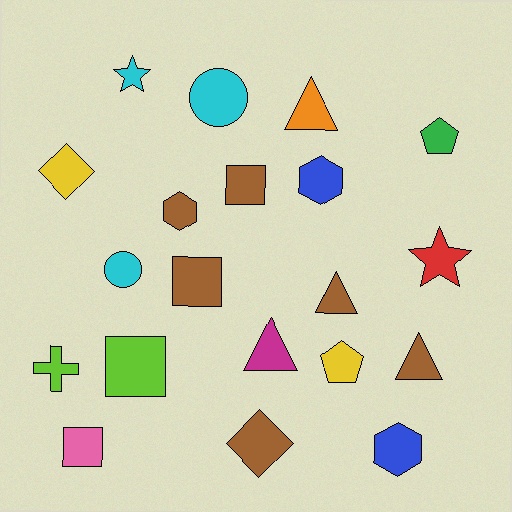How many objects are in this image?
There are 20 objects.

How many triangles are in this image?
There are 4 triangles.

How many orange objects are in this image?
There is 1 orange object.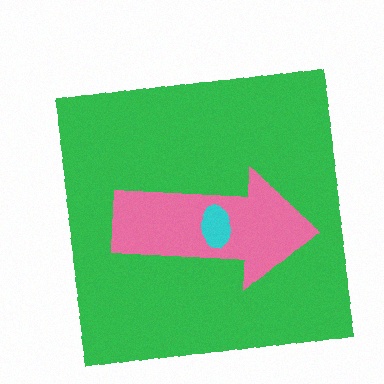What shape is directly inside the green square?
The pink arrow.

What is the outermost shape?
The green square.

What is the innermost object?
The cyan ellipse.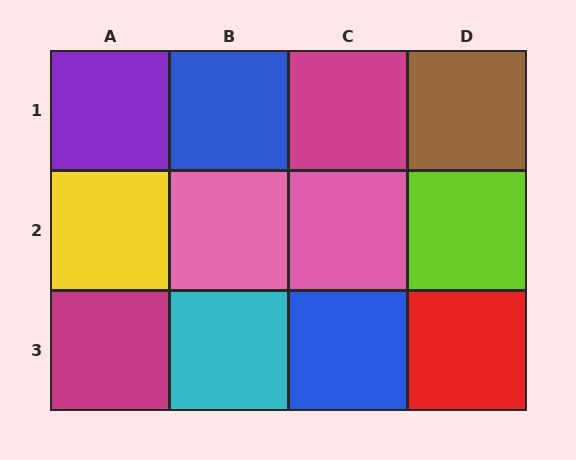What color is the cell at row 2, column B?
Pink.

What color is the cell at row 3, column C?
Blue.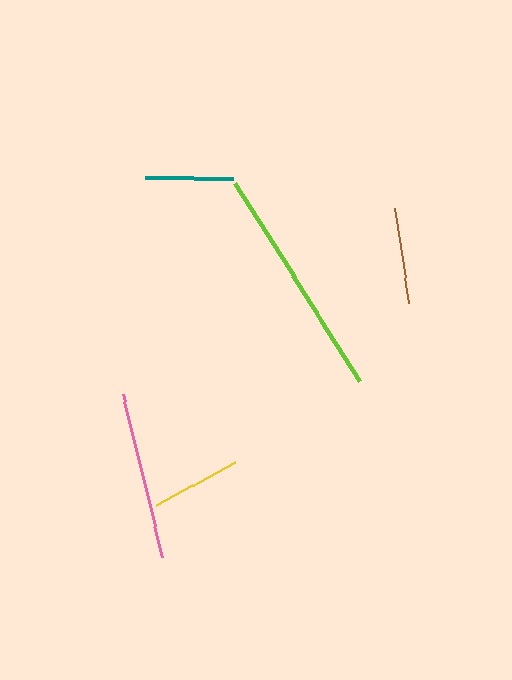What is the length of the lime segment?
The lime segment is approximately 235 pixels long.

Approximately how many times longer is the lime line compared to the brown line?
The lime line is approximately 2.4 times the length of the brown line.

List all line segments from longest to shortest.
From longest to shortest: lime, pink, brown, yellow, teal.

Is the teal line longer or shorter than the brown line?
The brown line is longer than the teal line.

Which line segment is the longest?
The lime line is the longest at approximately 235 pixels.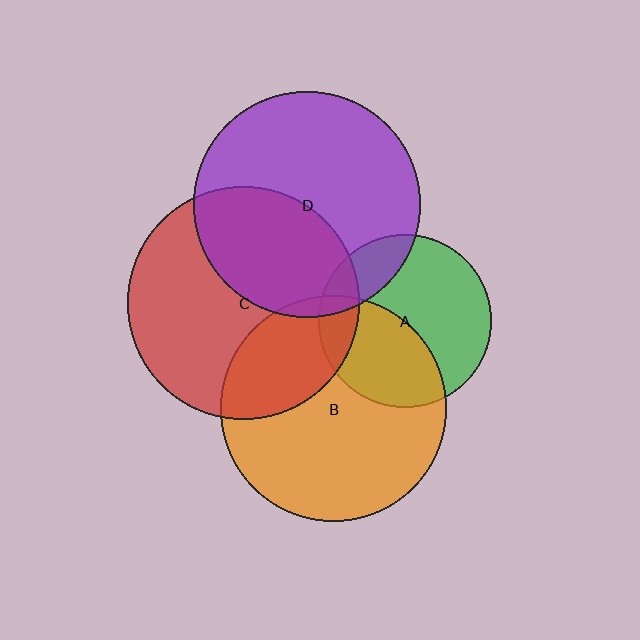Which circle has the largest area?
Circle C (red).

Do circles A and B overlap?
Yes.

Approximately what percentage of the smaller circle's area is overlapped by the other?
Approximately 40%.